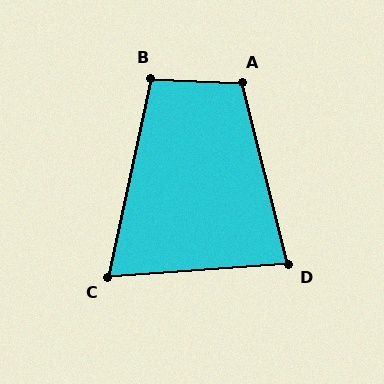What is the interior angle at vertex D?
Approximately 80 degrees (acute).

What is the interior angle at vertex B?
Approximately 100 degrees (obtuse).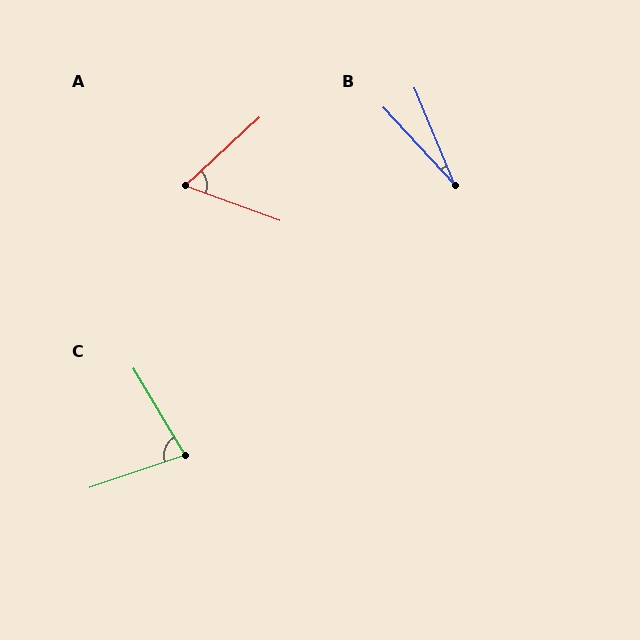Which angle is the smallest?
B, at approximately 20 degrees.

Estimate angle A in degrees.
Approximately 63 degrees.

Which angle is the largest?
C, at approximately 78 degrees.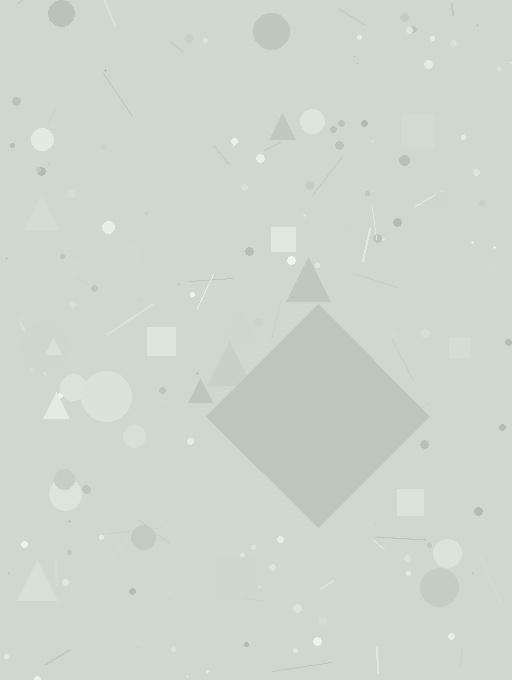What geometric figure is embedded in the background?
A diamond is embedded in the background.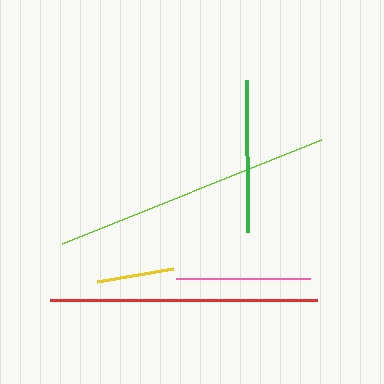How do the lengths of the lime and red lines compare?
The lime and red lines are approximately the same length.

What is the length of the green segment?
The green segment is approximately 153 pixels long.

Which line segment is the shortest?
The yellow line is the shortest at approximately 77 pixels.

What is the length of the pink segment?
The pink segment is approximately 134 pixels long.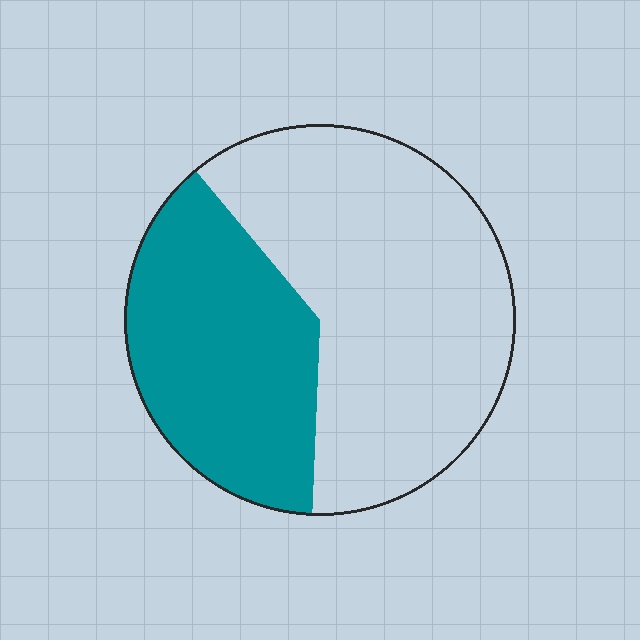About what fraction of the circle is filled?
About three eighths (3/8).